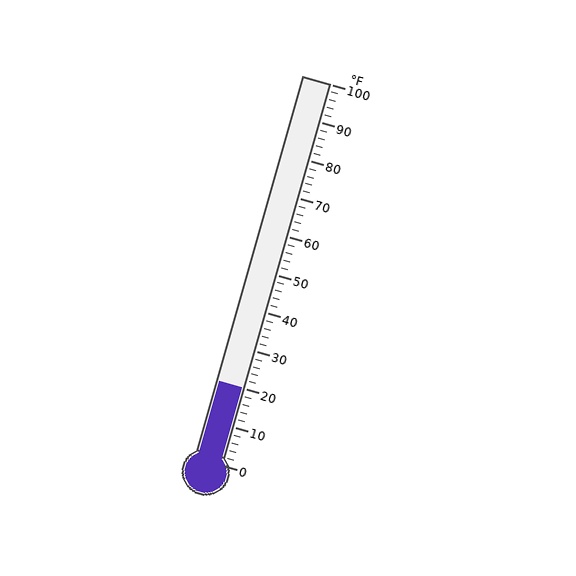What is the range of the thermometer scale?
The thermometer scale ranges from 0°F to 100°F.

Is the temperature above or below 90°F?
The temperature is below 90°F.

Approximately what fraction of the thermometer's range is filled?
The thermometer is filled to approximately 20% of its range.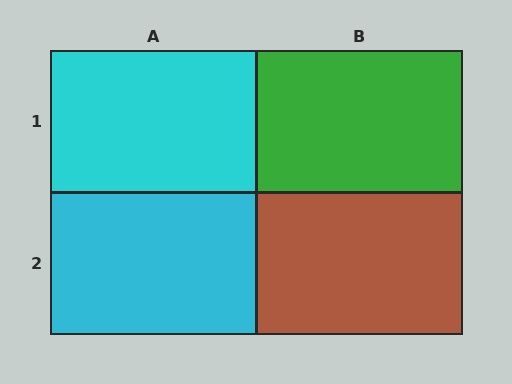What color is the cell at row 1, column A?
Cyan.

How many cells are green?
1 cell is green.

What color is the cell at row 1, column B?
Green.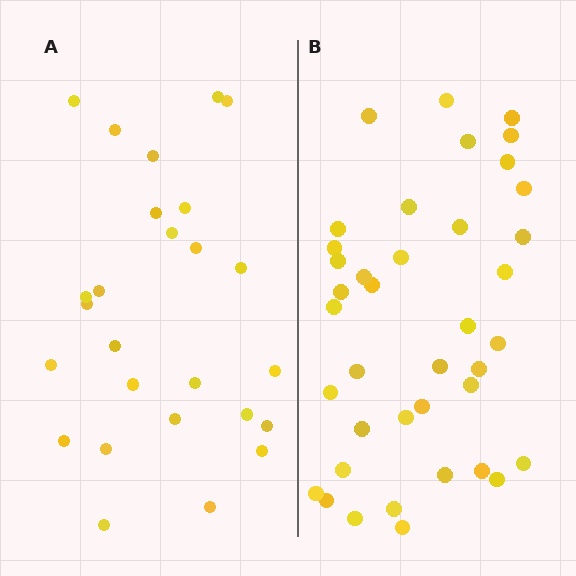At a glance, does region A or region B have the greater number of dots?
Region B (the right region) has more dots.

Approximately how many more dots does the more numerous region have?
Region B has approximately 15 more dots than region A.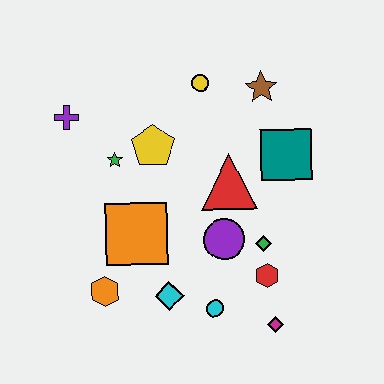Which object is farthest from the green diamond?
The purple cross is farthest from the green diamond.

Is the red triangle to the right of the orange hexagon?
Yes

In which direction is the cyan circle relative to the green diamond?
The cyan circle is below the green diamond.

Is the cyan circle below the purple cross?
Yes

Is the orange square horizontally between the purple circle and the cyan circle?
No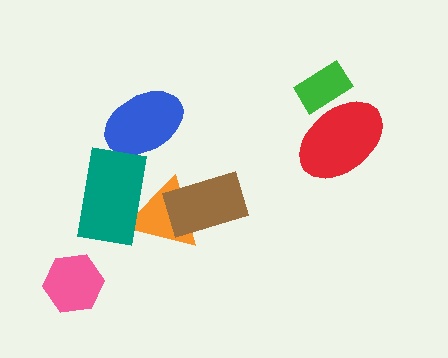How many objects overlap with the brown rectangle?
1 object overlaps with the brown rectangle.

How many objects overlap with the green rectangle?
1 object overlaps with the green rectangle.